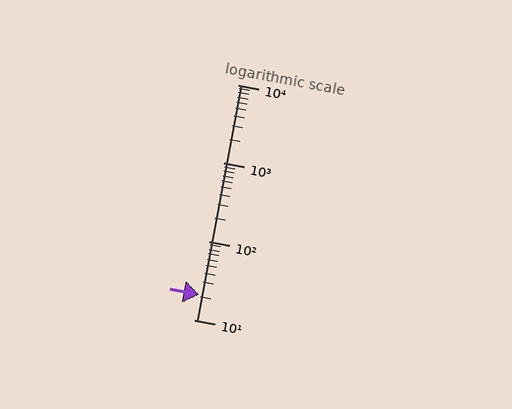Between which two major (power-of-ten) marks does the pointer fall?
The pointer is between 10 and 100.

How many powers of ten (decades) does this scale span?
The scale spans 3 decades, from 10 to 10000.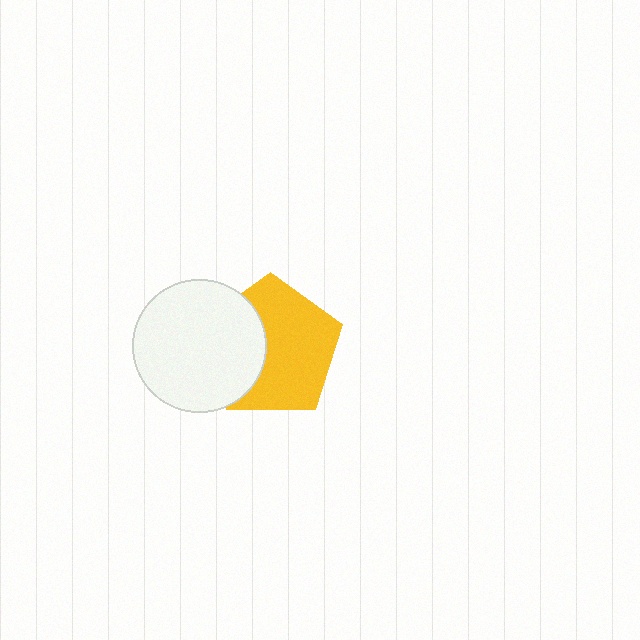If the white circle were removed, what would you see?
You would see the complete yellow pentagon.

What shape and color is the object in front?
The object in front is a white circle.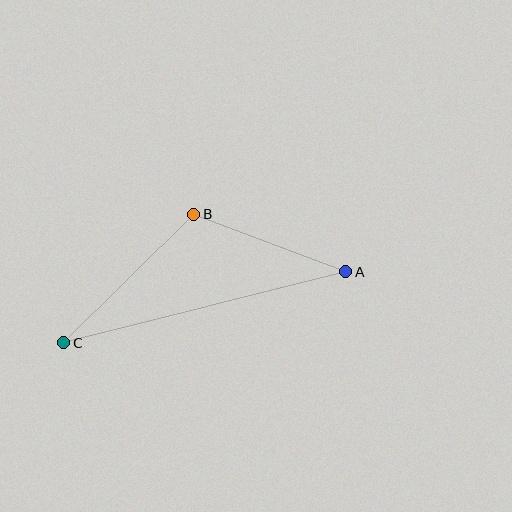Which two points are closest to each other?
Points A and B are closest to each other.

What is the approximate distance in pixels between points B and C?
The distance between B and C is approximately 182 pixels.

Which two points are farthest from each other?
Points A and C are farthest from each other.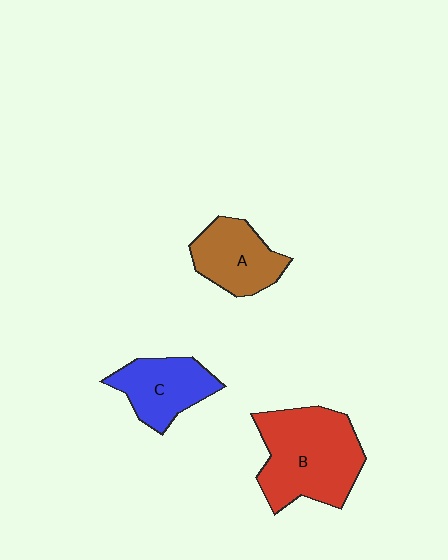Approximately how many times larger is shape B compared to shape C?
Approximately 1.7 times.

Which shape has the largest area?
Shape B (red).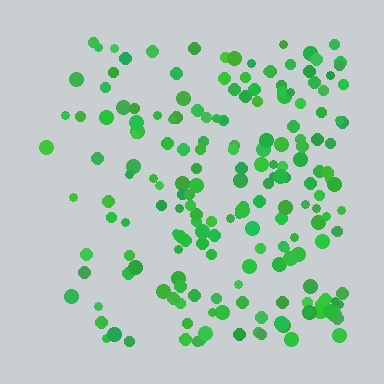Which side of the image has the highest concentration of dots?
The right.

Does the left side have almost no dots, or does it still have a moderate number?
Still a moderate number, just noticeably fewer than the right.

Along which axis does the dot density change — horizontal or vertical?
Horizontal.